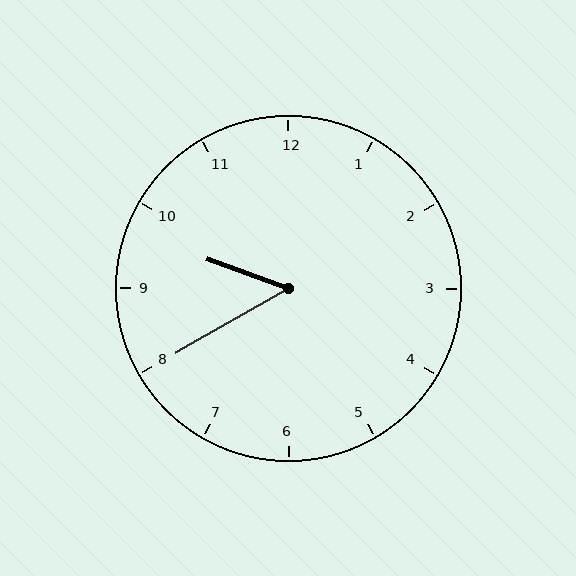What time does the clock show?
9:40.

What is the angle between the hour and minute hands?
Approximately 50 degrees.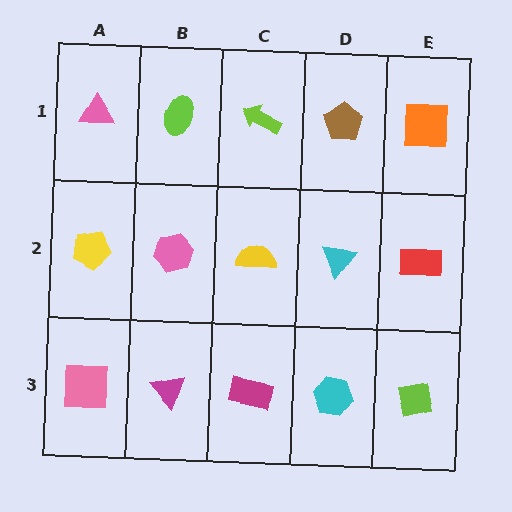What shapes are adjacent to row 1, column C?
A yellow semicircle (row 2, column C), a lime ellipse (row 1, column B), a brown pentagon (row 1, column D).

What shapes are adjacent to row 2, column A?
A pink triangle (row 1, column A), a pink square (row 3, column A), a pink hexagon (row 2, column B).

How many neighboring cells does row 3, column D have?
3.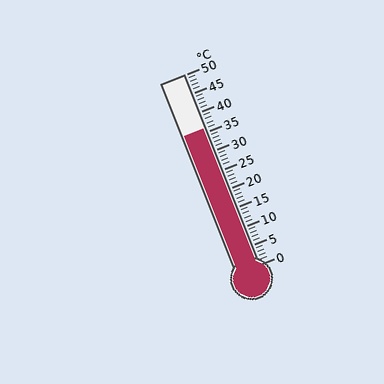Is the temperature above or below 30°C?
The temperature is above 30°C.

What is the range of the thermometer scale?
The thermometer scale ranges from 0°C to 50°C.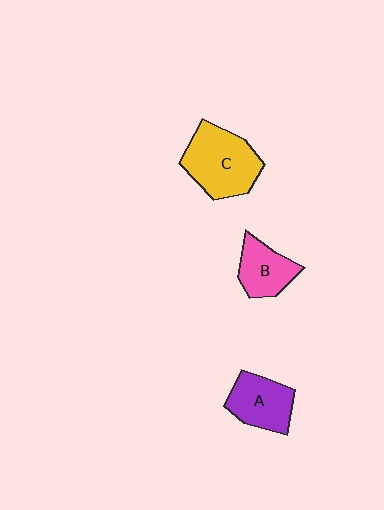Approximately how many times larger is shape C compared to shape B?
Approximately 1.7 times.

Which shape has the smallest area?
Shape B (pink).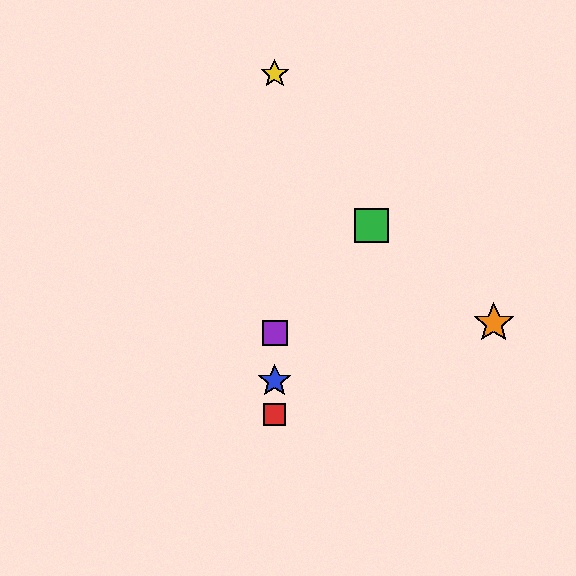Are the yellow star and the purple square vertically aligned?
Yes, both are at x≈275.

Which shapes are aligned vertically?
The red square, the blue star, the yellow star, the purple square are aligned vertically.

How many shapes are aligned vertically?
4 shapes (the red square, the blue star, the yellow star, the purple square) are aligned vertically.